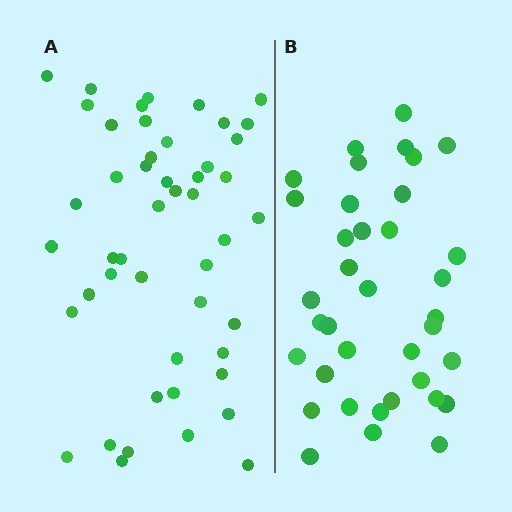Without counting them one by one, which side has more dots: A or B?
Region A (the left region) has more dots.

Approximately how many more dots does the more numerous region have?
Region A has roughly 12 or so more dots than region B.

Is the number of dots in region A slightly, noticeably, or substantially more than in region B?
Region A has noticeably more, but not dramatically so. The ratio is roughly 1.3 to 1.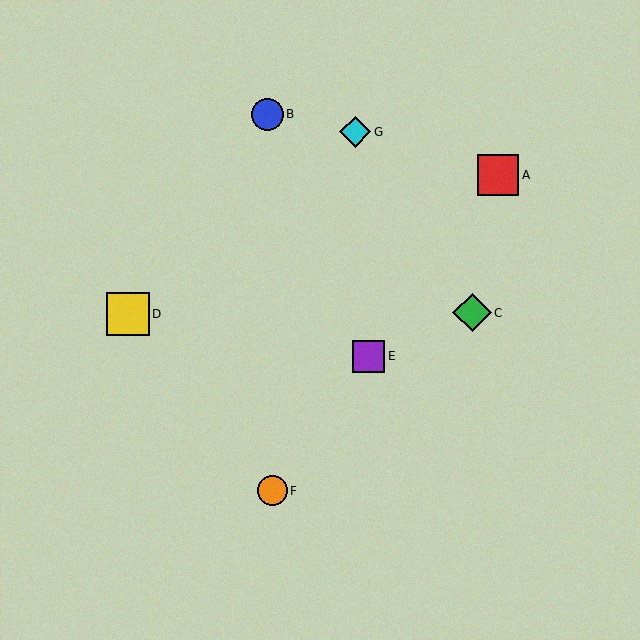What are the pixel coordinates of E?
Object E is at (369, 356).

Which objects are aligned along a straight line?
Objects A, E, F are aligned along a straight line.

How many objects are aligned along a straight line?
3 objects (A, E, F) are aligned along a straight line.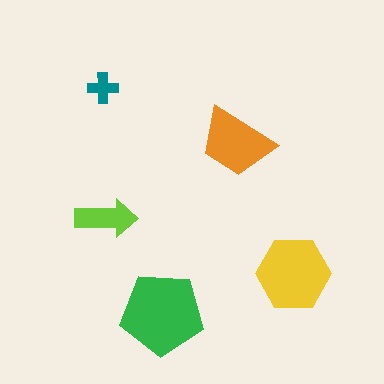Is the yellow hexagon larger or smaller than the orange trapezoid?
Larger.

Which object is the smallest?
The teal cross.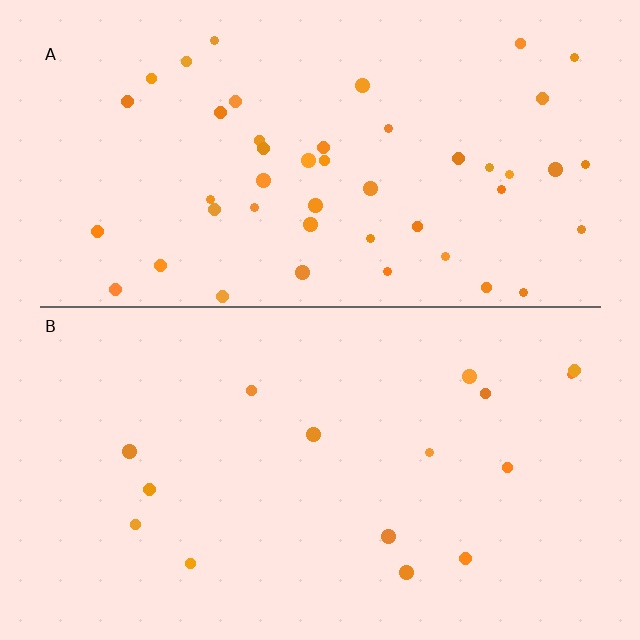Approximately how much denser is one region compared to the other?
Approximately 3.0× — region A over region B.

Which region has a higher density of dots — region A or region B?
A (the top).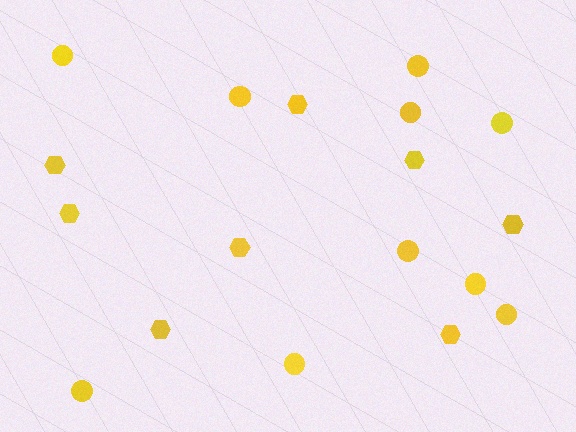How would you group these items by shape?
There are 2 groups: one group of hexagons (8) and one group of circles (10).